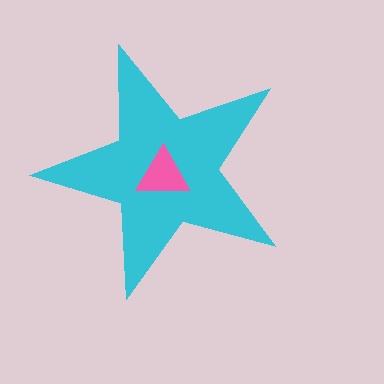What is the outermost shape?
The cyan star.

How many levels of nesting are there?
2.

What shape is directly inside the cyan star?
The pink triangle.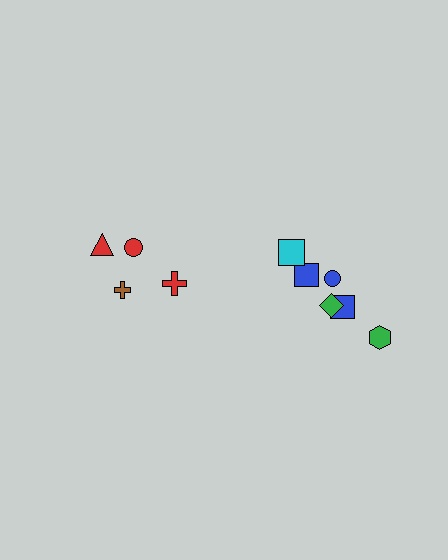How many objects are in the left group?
There are 4 objects.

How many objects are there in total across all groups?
There are 10 objects.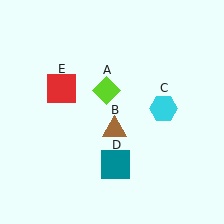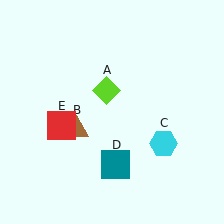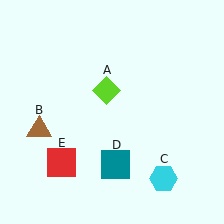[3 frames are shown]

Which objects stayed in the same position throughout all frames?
Lime diamond (object A) and teal square (object D) remained stationary.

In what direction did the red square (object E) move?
The red square (object E) moved down.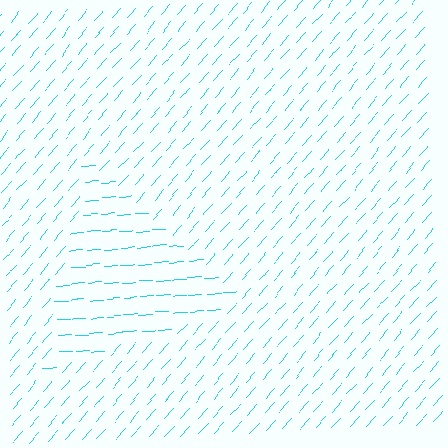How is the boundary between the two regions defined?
The boundary is defined purely by a change in line orientation (approximately 45 degrees difference). All lines are the same color and thickness.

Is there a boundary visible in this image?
Yes, there is a texture boundary formed by a change in line orientation.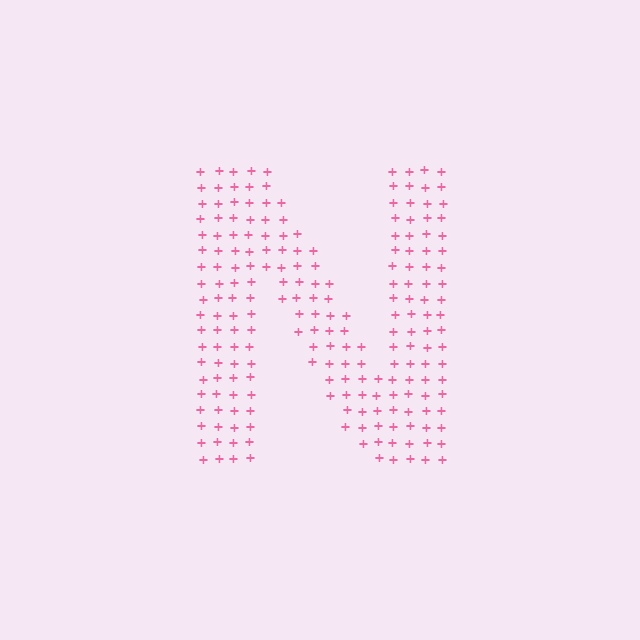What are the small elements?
The small elements are plus signs.